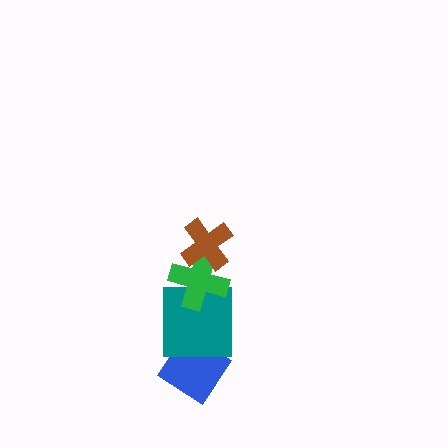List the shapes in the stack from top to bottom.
From top to bottom: the brown cross, the green cross, the teal square, the blue diamond.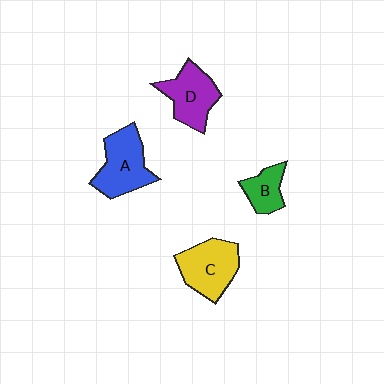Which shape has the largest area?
Shape A (blue).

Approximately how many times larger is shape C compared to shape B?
Approximately 1.8 times.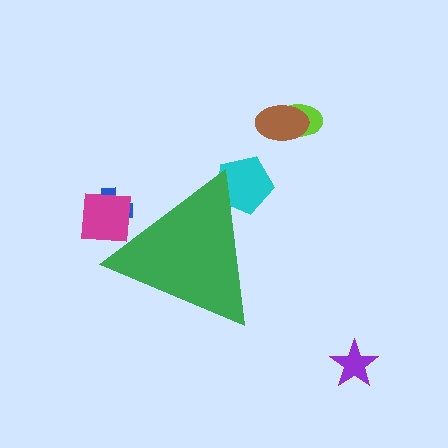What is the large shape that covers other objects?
A green triangle.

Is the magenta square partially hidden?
Yes, the magenta square is partially hidden behind the green triangle.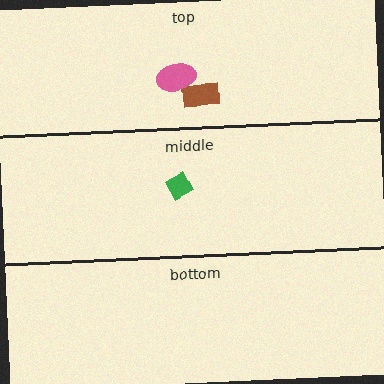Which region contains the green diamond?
The middle region.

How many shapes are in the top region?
2.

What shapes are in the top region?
The brown rectangle, the pink ellipse.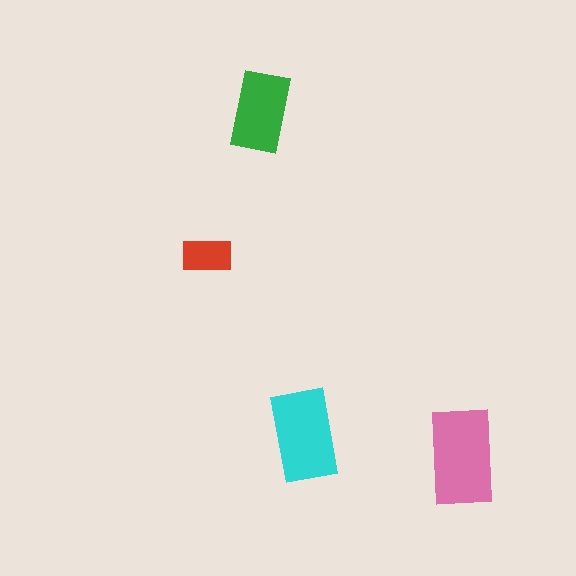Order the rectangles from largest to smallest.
the pink one, the cyan one, the green one, the red one.